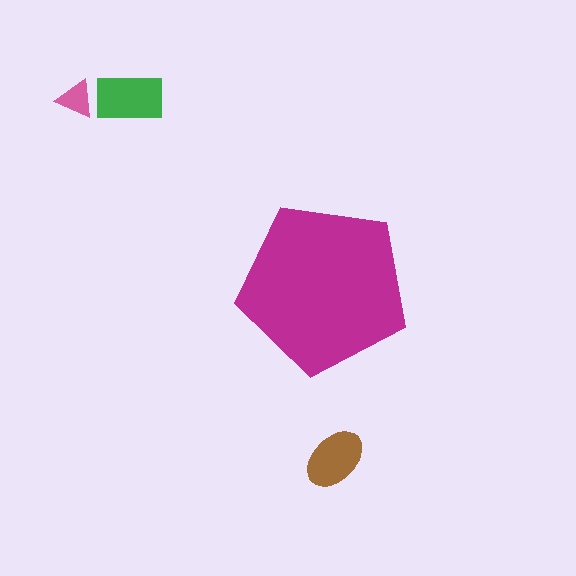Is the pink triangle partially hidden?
No, the pink triangle is fully visible.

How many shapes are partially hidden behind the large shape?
0 shapes are partially hidden.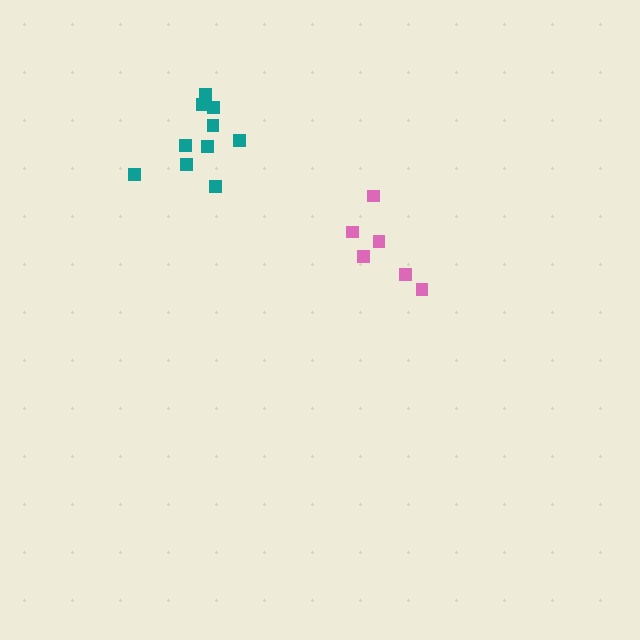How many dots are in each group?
Group 1: 6 dots, Group 2: 10 dots (16 total).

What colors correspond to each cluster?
The clusters are colored: pink, teal.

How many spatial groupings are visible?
There are 2 spatial groupings.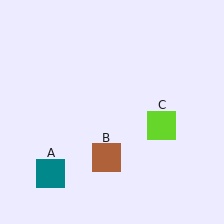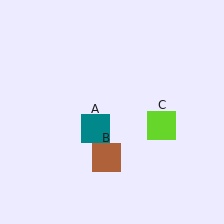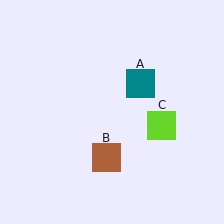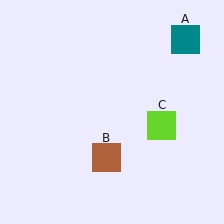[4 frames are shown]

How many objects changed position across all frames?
1 object changed position: teal square (object A).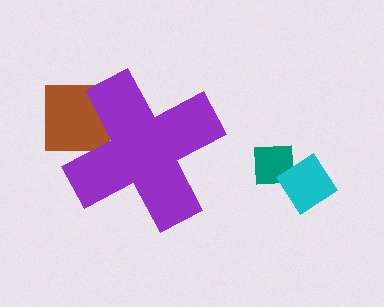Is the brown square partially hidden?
Yes, the brown square is partially hidden behind the purple cross.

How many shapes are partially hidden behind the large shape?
1 shape is partially hidden.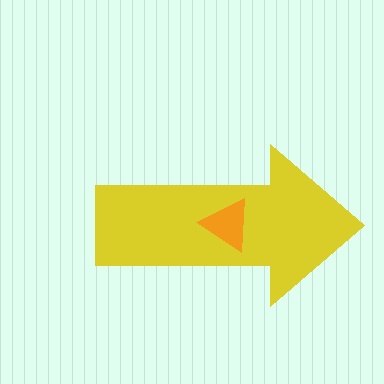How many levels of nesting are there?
2.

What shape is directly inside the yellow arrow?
The orange triangle.